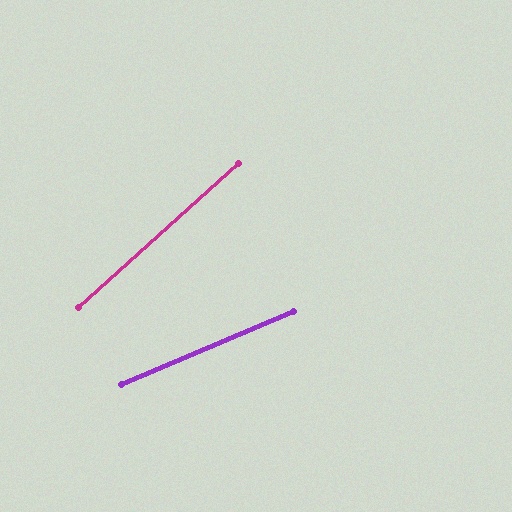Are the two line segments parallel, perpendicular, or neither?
Neither parallel nor perpendicular — they differ by about 19°.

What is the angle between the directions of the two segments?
Approximately 19 degrees.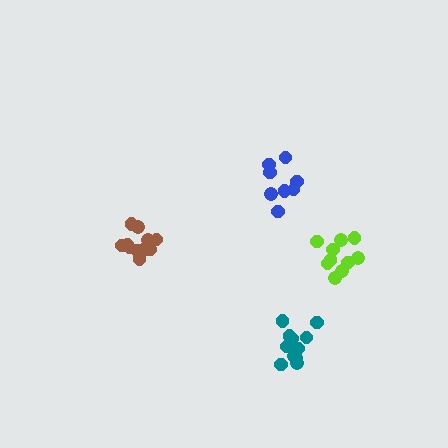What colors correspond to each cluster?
The clusters are colored: brown, lime, blue, teal.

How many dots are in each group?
Group 1: 11 dots, Group 2: 10 dots, Group 3: 8 dots, Group 4: 13 dots (42 total).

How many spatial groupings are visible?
There are 4 spatial groupings.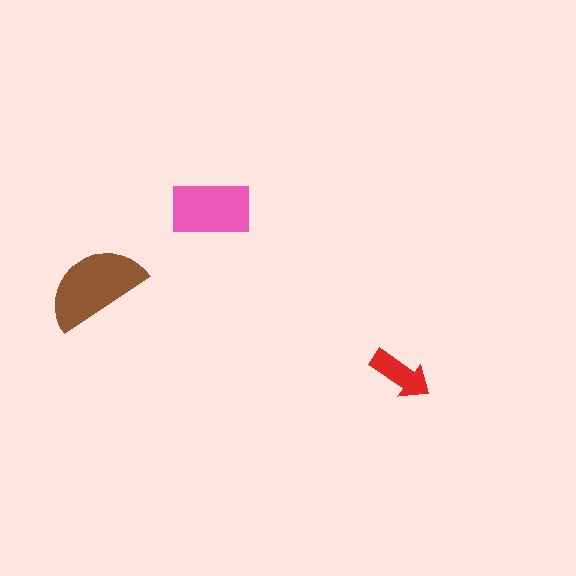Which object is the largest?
The brown semicircle.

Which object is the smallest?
The red arrow.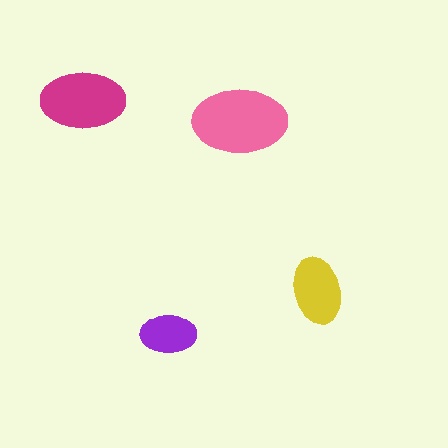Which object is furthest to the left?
The magenta ellipse is leftmost.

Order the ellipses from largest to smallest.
the pink one, the magenta one, the yellow one, the purple one.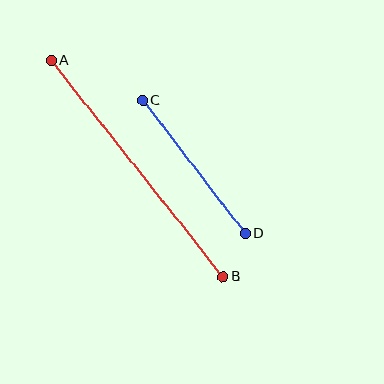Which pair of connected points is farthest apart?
Points A and B are farthest apart.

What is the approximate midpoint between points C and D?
The midpoint is at approximately (194, 167) pixels.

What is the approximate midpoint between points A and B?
The midpoint is at approximately (137, 169) pixels.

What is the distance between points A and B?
The distance is approximately 276 pixels.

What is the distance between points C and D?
The distance is approximately 168 pixels.